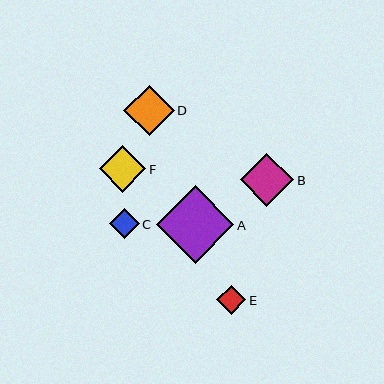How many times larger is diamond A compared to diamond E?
Diamond A is approximately 2.7 times the size of diamond E.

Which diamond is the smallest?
Diamond E is the smallest with a size of approximately 29 pixels.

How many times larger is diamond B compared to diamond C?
Diamond B is approximately 1.8 times the size of diamond C.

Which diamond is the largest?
Diamond A is the largest with a size of approximately 77 pixels.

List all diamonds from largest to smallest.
From largest to smallest: A, B, D, F, C, E.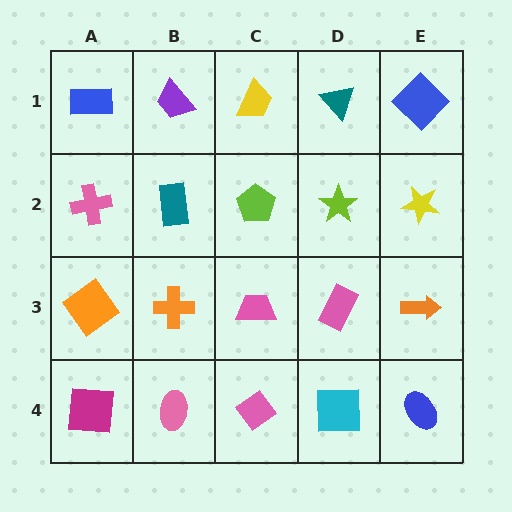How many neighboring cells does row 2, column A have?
3.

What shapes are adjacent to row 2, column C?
A yellow trapezoid (row 1, column C), a pink trapezoid (row 3, column C), a teal rectangle (row 2, column B), a lime star (row 2, column D).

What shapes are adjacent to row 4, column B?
An orange cross (row 3, column B), a magenta square (row 4, column A), a pink diamond (row 4, column C).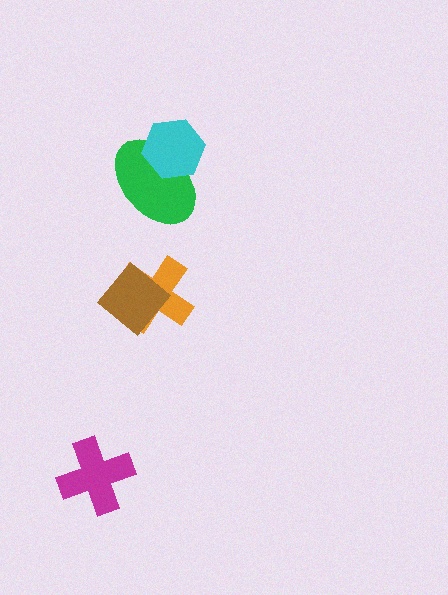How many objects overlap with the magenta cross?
0 objects overlap with the magenta cross.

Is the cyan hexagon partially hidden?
No, no other shape covers it.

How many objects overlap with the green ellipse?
1 object overlaps with the green ellipse.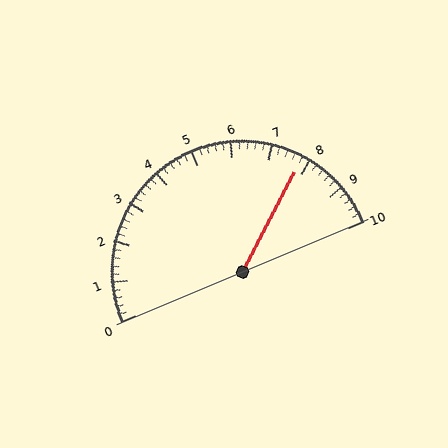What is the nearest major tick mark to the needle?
The nearest major tick mark is 8.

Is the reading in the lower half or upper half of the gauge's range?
The reading is in the upper half of the range (0 to 10).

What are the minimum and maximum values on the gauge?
The gauge ranges from 0 to 10.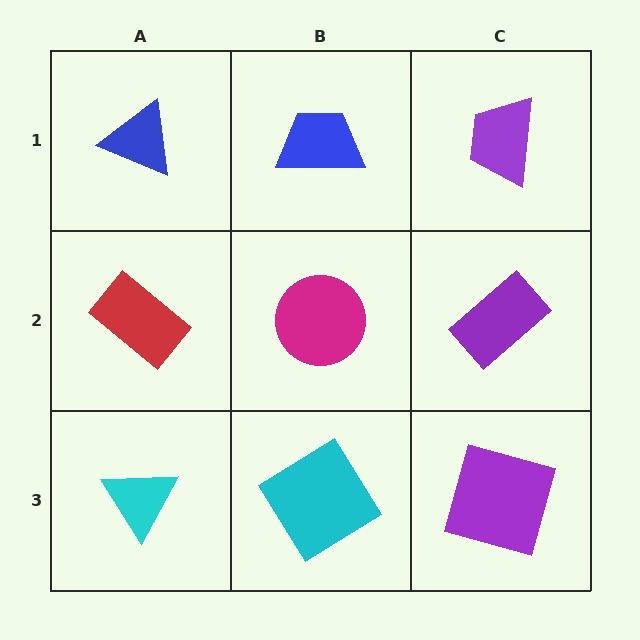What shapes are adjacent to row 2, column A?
A blue triangle (row 1, column A), a cyan triangle (row 3, column A), a magenta circle (row 2, column B).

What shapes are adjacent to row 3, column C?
A purple rectangle (row 2, column C), a cyan diamond (row 3, column B).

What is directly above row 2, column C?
A purple trapezoid.